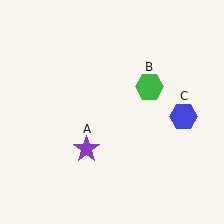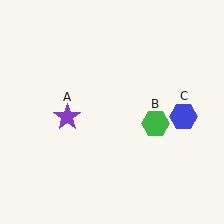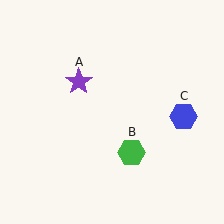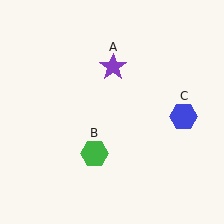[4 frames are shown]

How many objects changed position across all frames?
2 objects changed position: purple star (object A), green hexagon (object B).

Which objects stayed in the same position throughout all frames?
Blue hexagon (object C) remained stationary.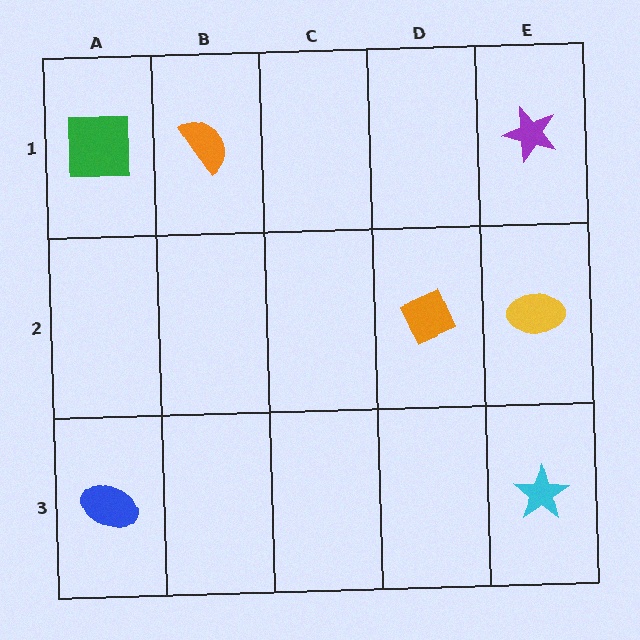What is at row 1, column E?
A purple star.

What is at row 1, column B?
An orange semicircle.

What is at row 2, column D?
An orange diamond.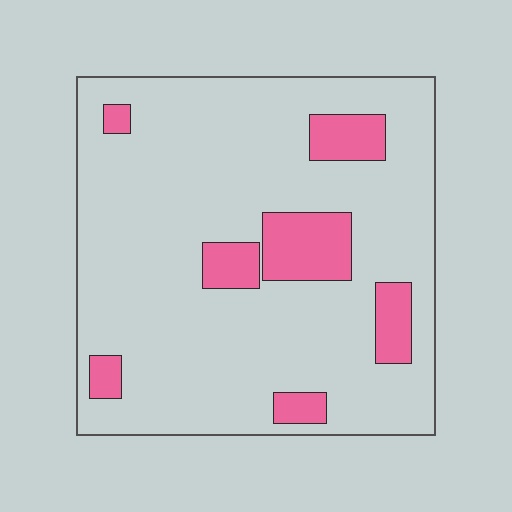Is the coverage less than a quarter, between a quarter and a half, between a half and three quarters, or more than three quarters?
Less than a quarter.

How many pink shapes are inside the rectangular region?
7.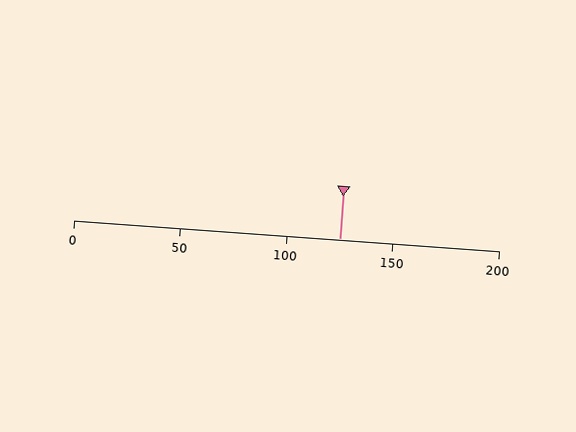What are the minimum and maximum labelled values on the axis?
The axis runs from 0 to 200.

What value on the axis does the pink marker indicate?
The marker indicates approximately 125.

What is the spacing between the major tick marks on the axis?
The major ticks are spaced 50 apart.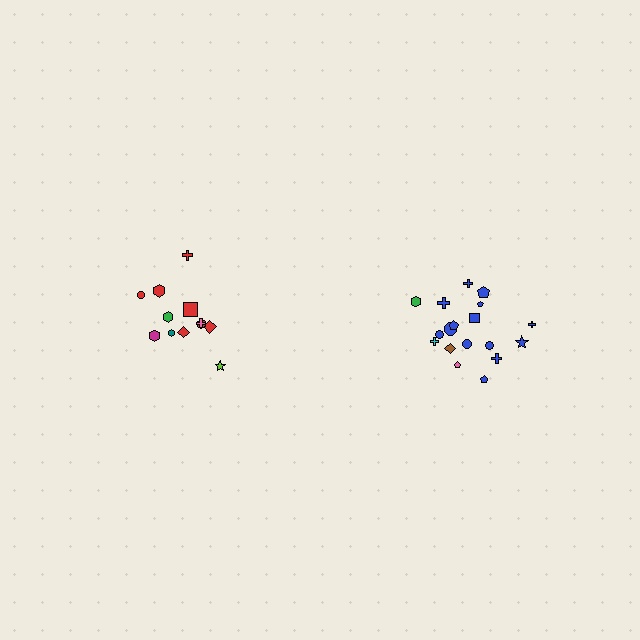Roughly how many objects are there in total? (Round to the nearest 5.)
Roughly 30 objects in total.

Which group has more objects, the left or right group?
The right group.